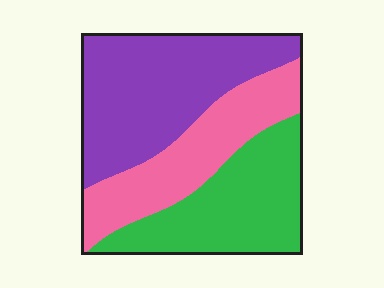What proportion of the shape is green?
Green covers around 30% of the shape.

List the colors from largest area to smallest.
From largest to smallest: purple, green, pink.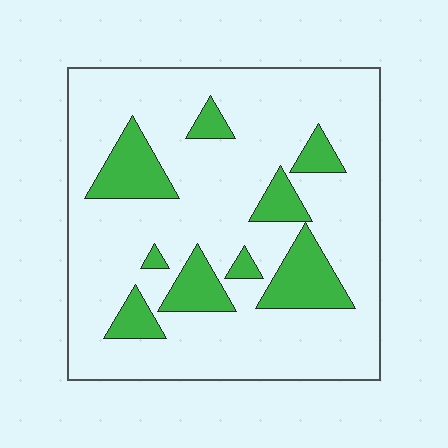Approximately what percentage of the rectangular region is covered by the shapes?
Approximately 20%.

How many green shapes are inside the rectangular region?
9.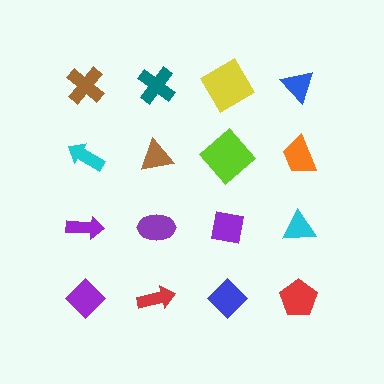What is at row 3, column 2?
A purple ellipse.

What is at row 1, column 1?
A brown cross.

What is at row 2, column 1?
A cyan arrow.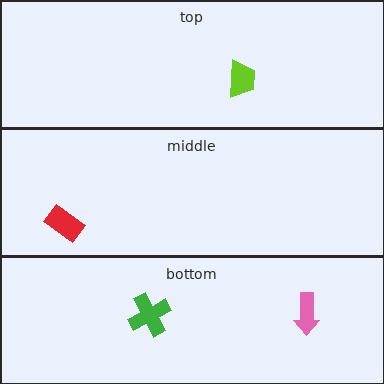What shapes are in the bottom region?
The pink arrow, the green cross.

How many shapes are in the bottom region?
2.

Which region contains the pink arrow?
The bottom region.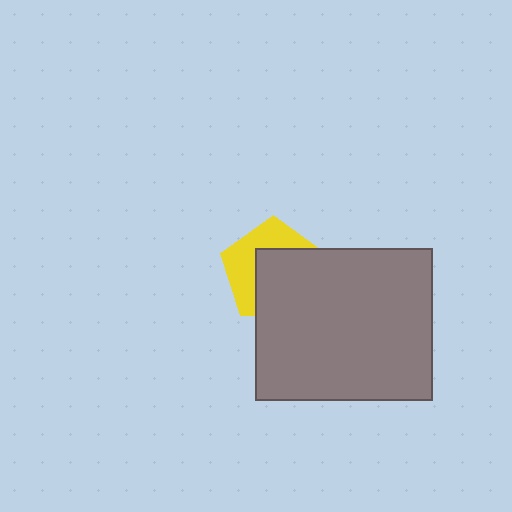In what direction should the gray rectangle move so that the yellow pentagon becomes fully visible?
The gray rectangle should move toward the lower-right. That is the shortest direction to clear the overlap and leave the yellow pentagon fully visible.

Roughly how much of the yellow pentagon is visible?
A small part of it is visible (roughly 44%).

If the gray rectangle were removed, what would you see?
You would see the complete yellow pentagon.